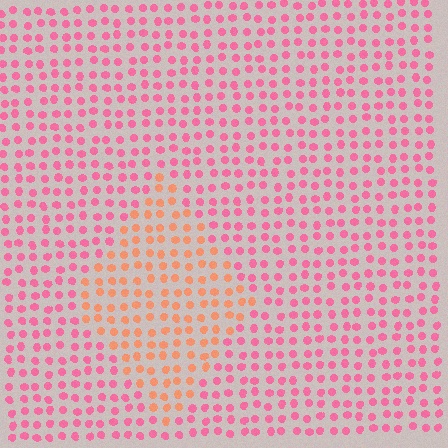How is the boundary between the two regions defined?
The boundary is defined purely by a slight shift in hue (about 40 degrees). Spacing, size, and orientation are identical on both sides.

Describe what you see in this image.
The image is filled with small pink elements in a uniform arrangement. A diamond-shaped region is visible where the elements are tinted to a slightly different hue, forming a subtle color boundary.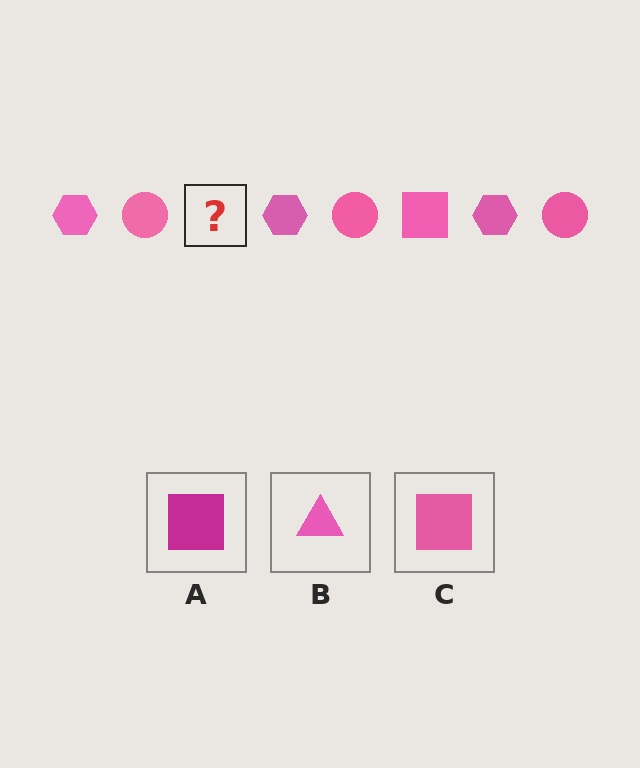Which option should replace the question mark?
Option C.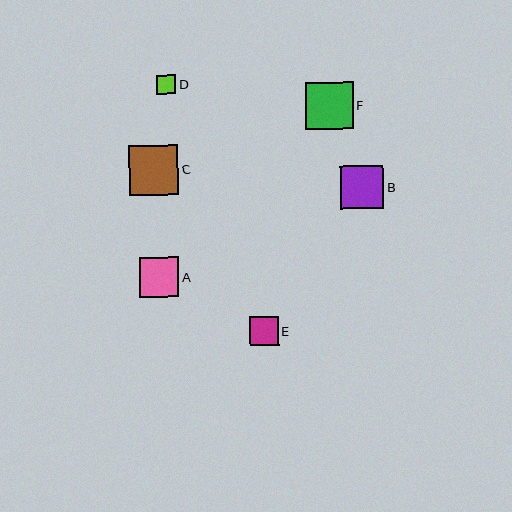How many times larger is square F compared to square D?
Square F is approximately 2.6 times the size of square D.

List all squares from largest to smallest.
From largest to smallest: C, F, B, A, E, D.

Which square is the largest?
Square C is the largest with a size of approximately 50 pixels.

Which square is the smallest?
Square D is the smallest with a size of approximately 19 pixels.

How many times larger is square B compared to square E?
Square B is approximately 1.5 times the size of square E.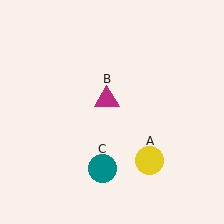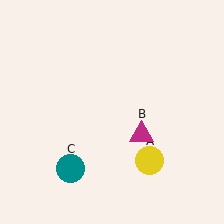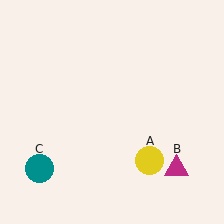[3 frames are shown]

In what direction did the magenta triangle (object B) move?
The magenta triangle (object B) moved down and to the right.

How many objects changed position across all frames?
2 objects changed position: magenta triangle (object B), teal circle (object C).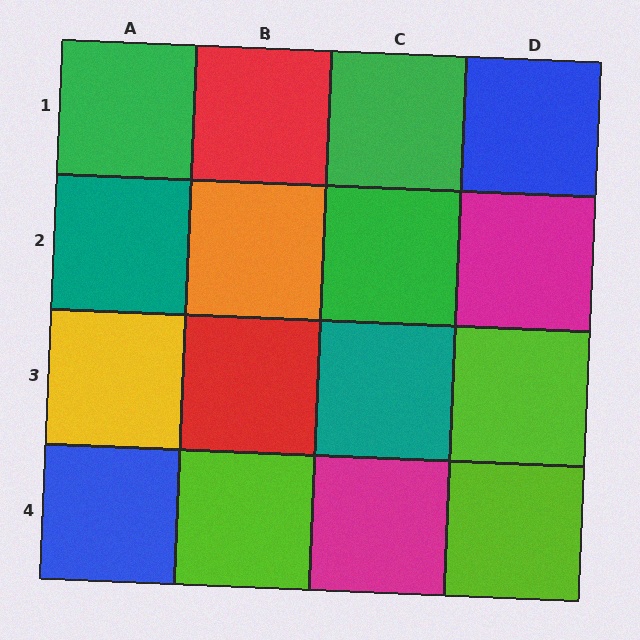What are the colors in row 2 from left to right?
Teal, orange, green, magenta.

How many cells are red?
2 cells are red.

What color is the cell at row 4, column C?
Magenta.